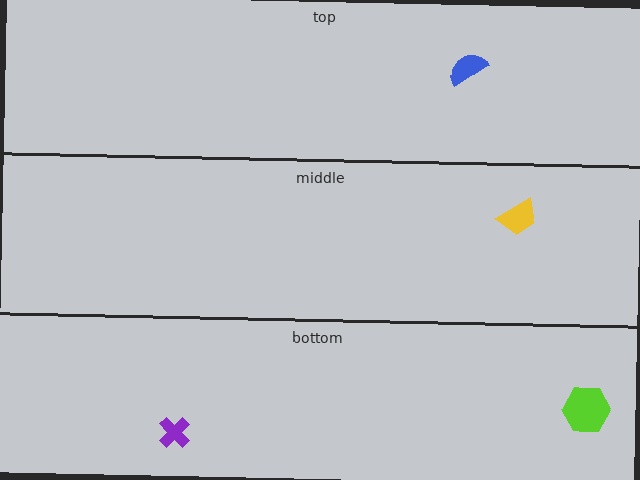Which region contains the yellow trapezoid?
The middle region.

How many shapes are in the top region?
1.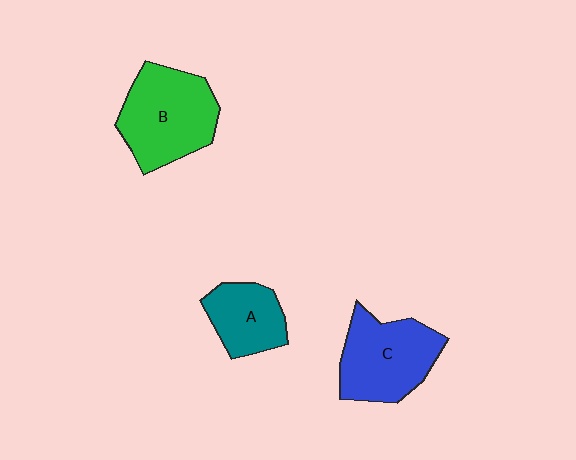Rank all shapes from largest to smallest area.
From largest to smallest: B (green), C (blue), A (teal).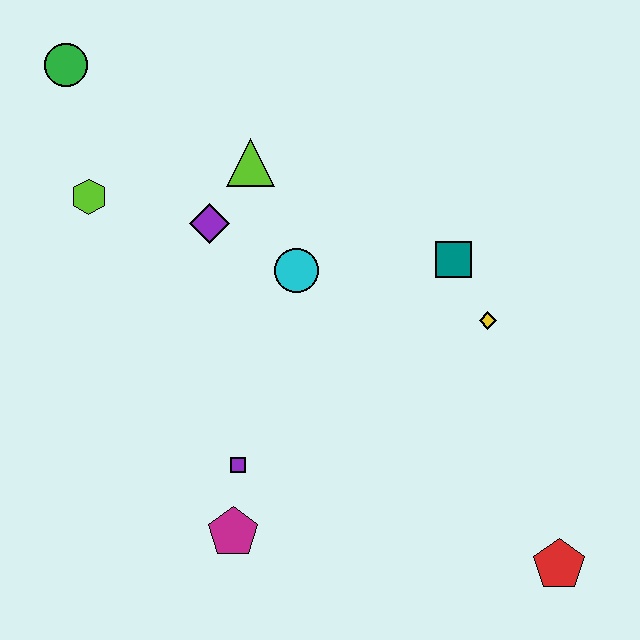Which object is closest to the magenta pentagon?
The purple square is closest to the magenta pentagon.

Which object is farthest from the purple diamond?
The red pentagon is farthest from the purple diamond.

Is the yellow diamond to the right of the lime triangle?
Yes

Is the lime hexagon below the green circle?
Yes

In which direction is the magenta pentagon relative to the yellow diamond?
The magenta pentagon is to the left of the yellow diamond.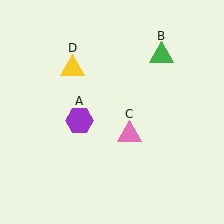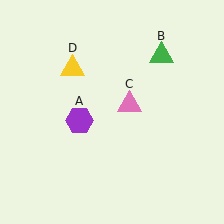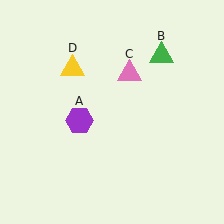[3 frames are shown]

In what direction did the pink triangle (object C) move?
The pink triangle (object C) moved up.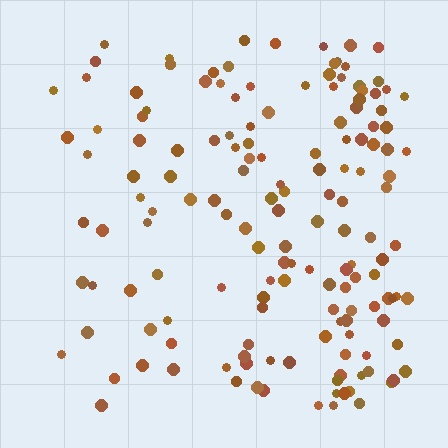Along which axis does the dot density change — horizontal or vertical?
Horizontal.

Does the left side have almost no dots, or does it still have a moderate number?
Still a moderate number, just noticeably fewer than the right.